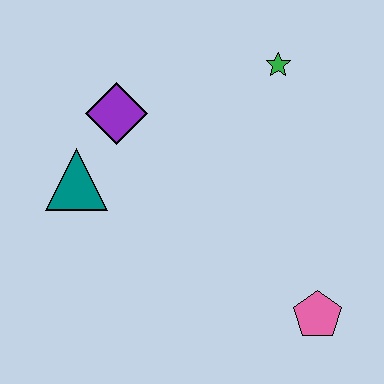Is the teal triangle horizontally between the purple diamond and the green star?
No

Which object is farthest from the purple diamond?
The pink pentagon is farthest from the purple diamond.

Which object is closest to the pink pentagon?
The green star is closest to the pink pentagon.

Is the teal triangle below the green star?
Yes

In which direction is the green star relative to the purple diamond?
The green star is to the right of the purple diamond.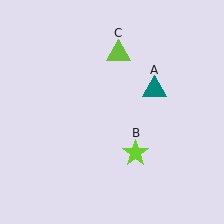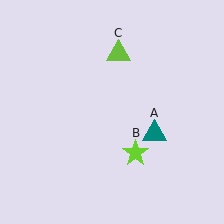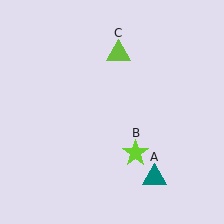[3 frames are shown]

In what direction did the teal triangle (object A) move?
The teal triangle (object A) moved down.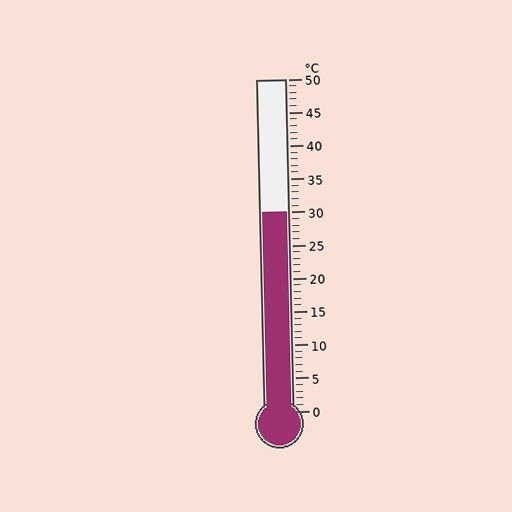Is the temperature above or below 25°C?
The temperature is above 25°C.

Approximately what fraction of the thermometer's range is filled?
The thermometer is filled to approximately 60% of its range.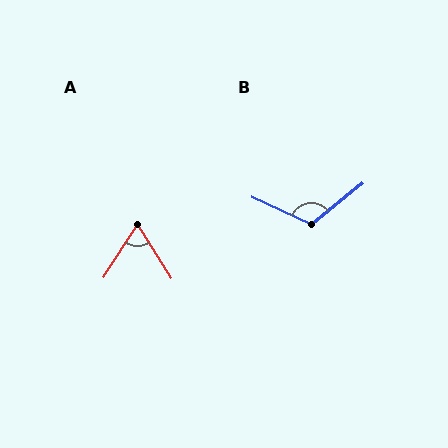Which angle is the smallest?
A, at approximately 65 degrees.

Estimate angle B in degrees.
Approximately 116 degrees.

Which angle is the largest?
B, at approximately 116 degrees.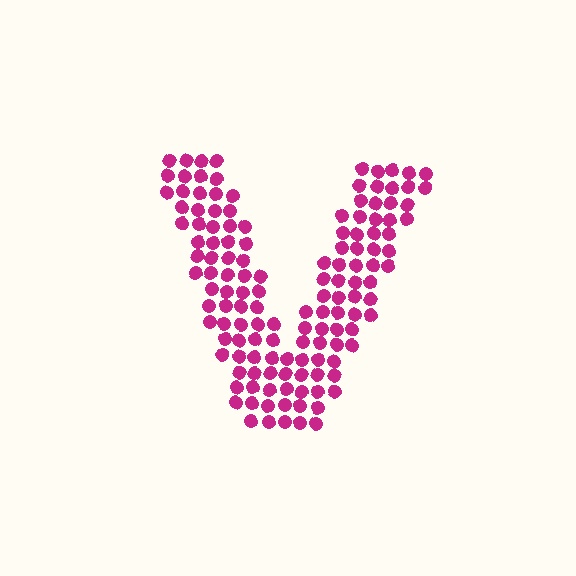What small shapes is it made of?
It is made of small circles.